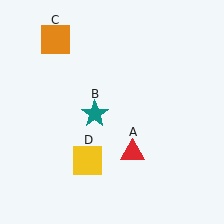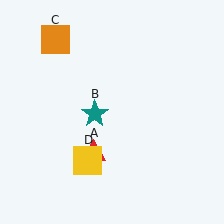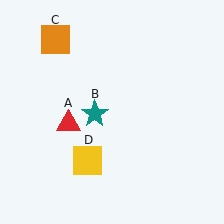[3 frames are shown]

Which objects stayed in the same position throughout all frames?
Teal star (object B) and orange square (object C) and yellow square (object D) remained stationary.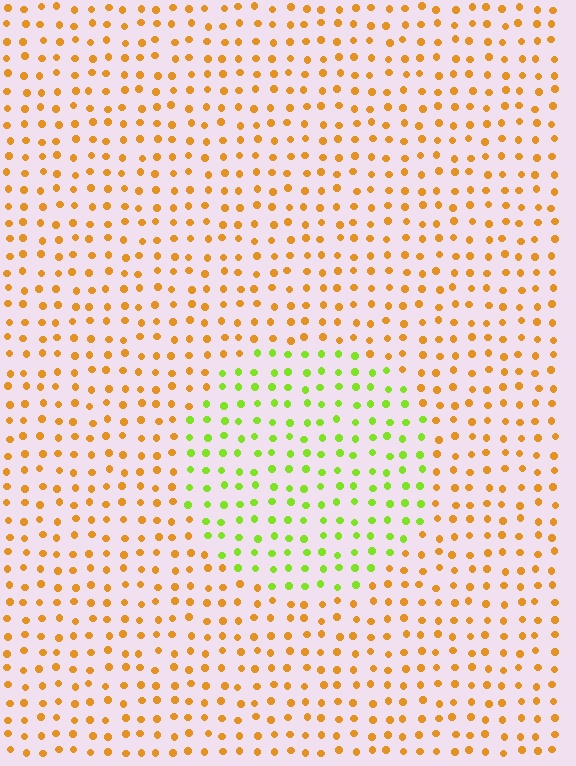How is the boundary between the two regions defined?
The boundary is defined purely by a slight shift in hue (about 57 degrees). Spacing, size, and orientation are identical on both sides.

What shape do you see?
I see a circle.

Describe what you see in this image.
The image is filled with small orange elements in a uniform arrangement. A circle-shaped region is visible where the elements are tinted to a slightly different hue, forming a subtle color boundary.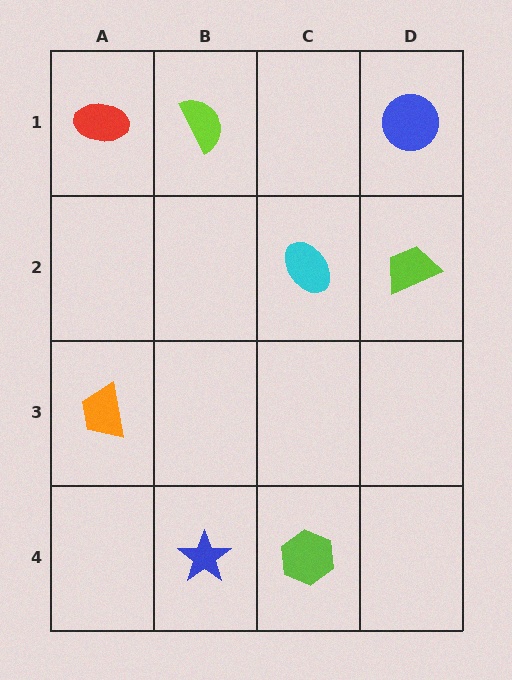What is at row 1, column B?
A lime semicircle.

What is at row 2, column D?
A lime trapezoid.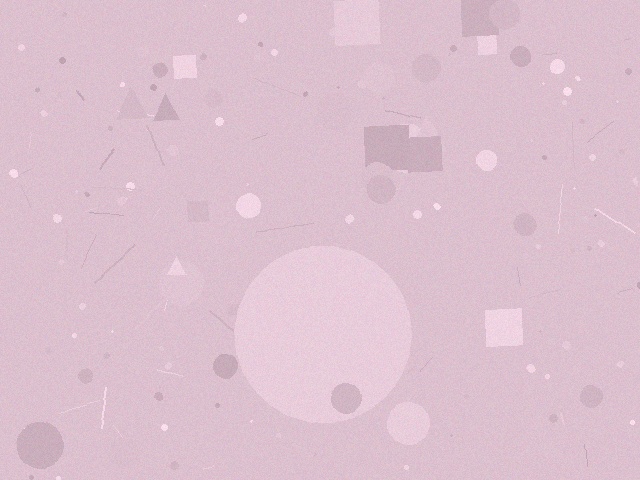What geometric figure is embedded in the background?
A circle is embedded in the background.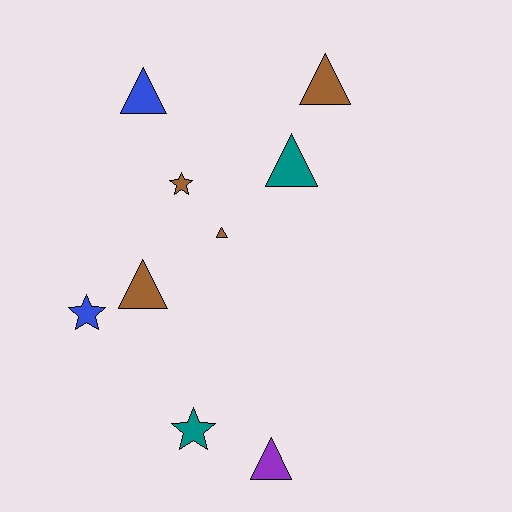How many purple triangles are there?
There is 1 purple triangle.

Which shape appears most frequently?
Triangle, with 6 objects.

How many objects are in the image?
There are 9 objects.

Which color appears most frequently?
Brown, with 4 objects.